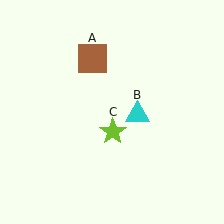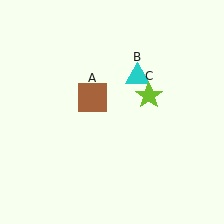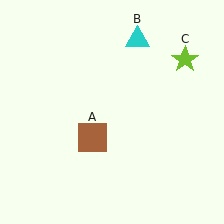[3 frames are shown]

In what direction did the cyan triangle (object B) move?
The cyan triangle (object B) moved up.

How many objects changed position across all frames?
3 objects changed position: brown square (object A), cyan triangle (object B), lime star (object C).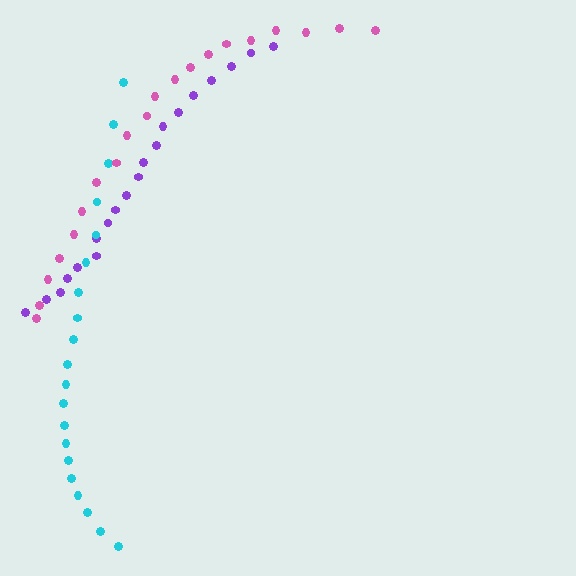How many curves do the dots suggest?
There are 3 distinct paths.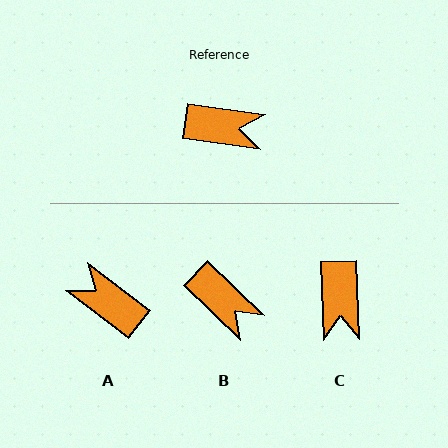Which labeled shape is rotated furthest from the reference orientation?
A, about 150 degrees away.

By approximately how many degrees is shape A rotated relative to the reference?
Approximately 150 degrees counter-clockwise.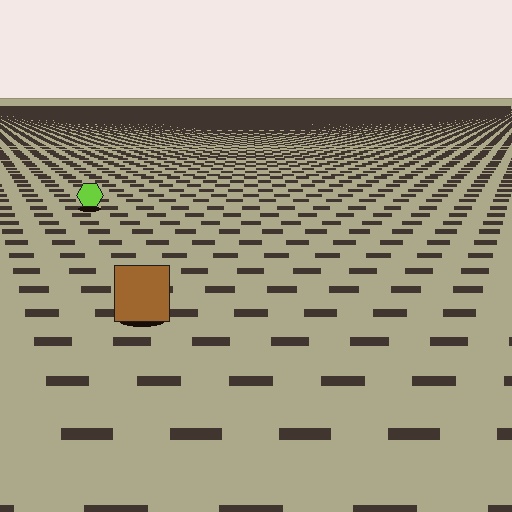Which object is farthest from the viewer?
The lime hexagon is farthest from the viewer. It appears smaller and the ground texture around it is denser.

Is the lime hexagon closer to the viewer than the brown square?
No. The brown square is closer — you can tell from the texture gradient: the ground texture is coarser near it.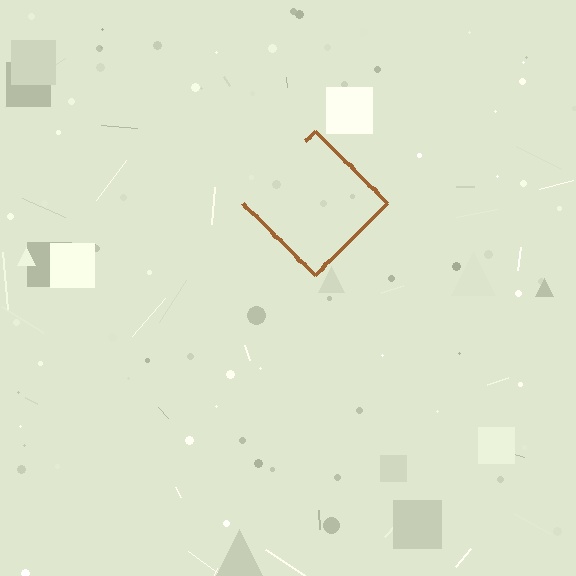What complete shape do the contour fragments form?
The contour fragments form a diamond.